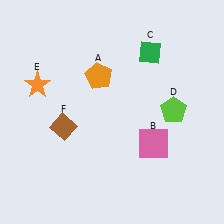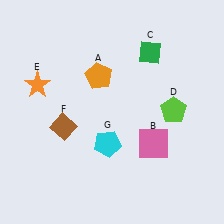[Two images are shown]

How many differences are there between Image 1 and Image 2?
There is 1 difference between the two images.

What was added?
A cyan pentagon (G) was added in Image 2.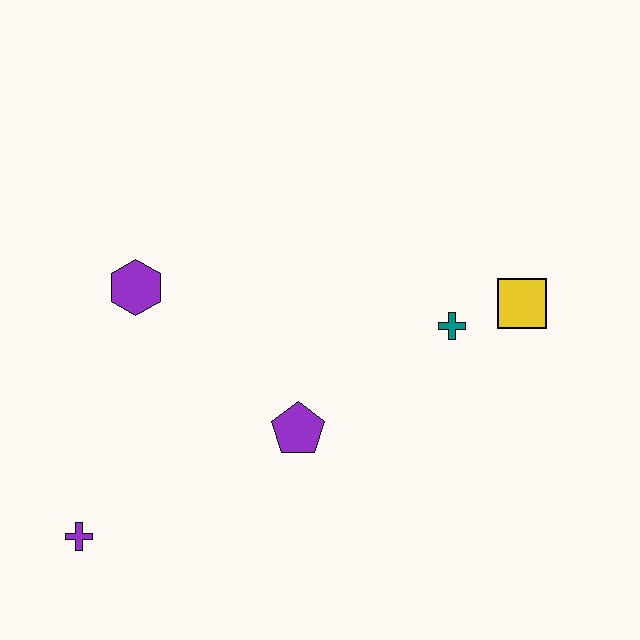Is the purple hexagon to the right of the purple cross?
Yes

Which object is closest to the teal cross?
The yellow square is closest to the teal cross.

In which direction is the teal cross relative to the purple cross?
The teal cross is to the right of the purple cross.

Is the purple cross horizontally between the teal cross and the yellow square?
No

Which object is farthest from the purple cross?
The yellow square is farthest from the purple cross.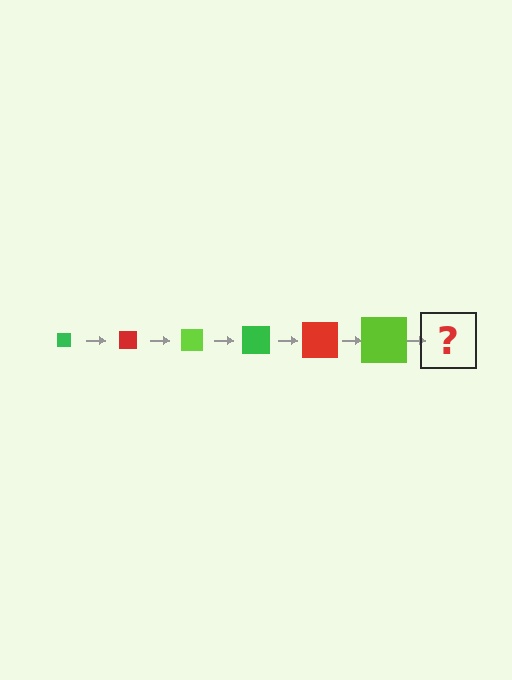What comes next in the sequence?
The next element should be a green square, larger than the previous one.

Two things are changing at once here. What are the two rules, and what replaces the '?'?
The two rules are that the square grows larger each step and the color cycles through green, red, and lime. The '?' should be a green square, larger than the previous one.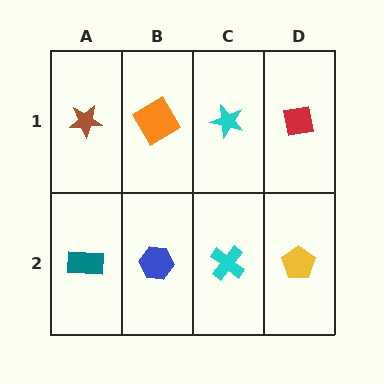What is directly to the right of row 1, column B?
A cyan star.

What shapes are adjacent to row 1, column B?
A blue hexagon (row 2, column B), a brown star (row 1, column A), a cyan star (row 1, column C).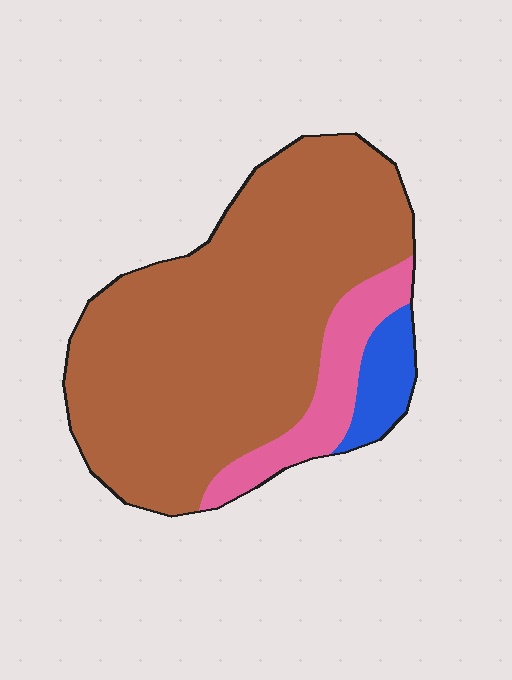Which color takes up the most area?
Brown, at roughly 80%.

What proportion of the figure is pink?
Pink covers around 15% of the figure.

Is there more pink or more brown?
Brown.